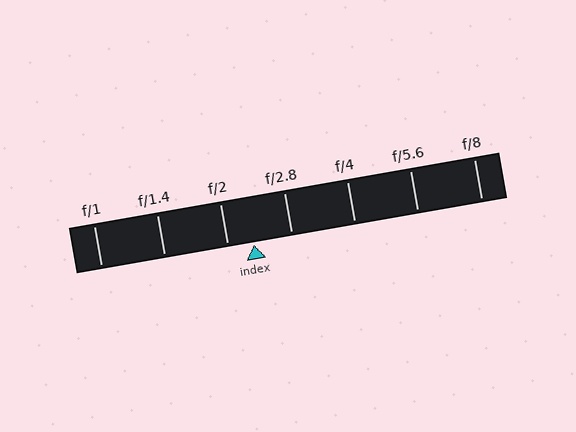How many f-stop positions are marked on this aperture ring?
There are 7 f-stop positions marked.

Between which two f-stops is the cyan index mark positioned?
The index mark is between f/2 and f/2.8.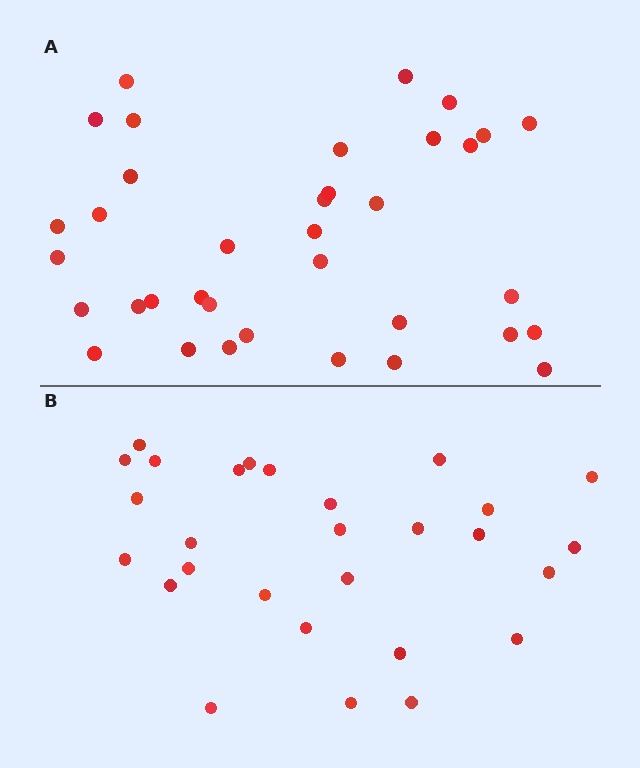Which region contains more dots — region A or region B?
Region A (the top region) has more dots.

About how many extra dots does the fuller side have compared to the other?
Region A has roughly 8 or so more dots than region B.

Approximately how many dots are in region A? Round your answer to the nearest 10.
About 40 dots. (The exact count is 36, which rounds to 40.)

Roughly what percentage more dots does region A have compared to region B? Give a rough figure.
About 30% more.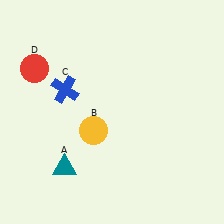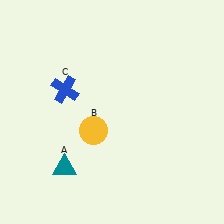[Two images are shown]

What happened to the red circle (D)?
The red circle (D) was removed in Image 2. It was in the top-left area of Image 1.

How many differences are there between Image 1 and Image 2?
There is 1 difference between the two images.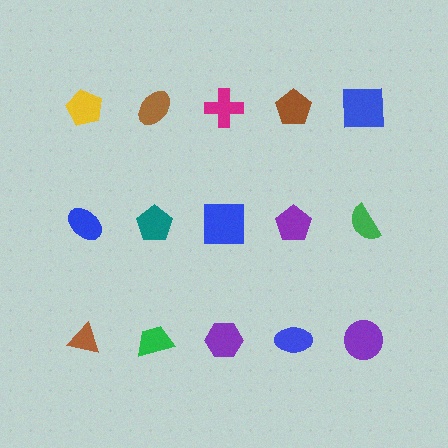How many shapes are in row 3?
5 shapes.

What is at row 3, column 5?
A purple circle.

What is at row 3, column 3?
A purple hexagon.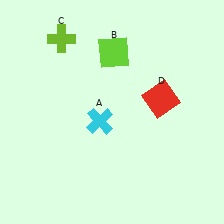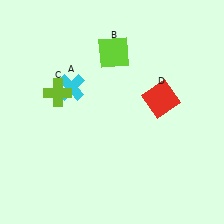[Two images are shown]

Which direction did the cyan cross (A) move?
The cyan cross (A) moved up.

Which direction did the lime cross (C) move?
The lime cross (C) moved down.